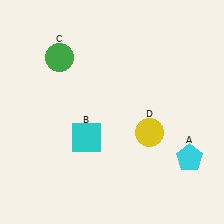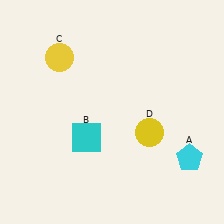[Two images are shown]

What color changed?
The circle (C) changed from green in Image 1 to yellow in Image 2.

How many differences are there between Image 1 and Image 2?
There is 1 difference between the two images.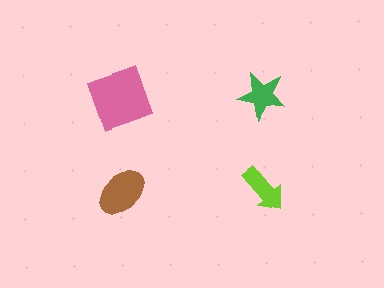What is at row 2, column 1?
A brown ellipse.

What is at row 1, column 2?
A green star.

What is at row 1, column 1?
A pink square.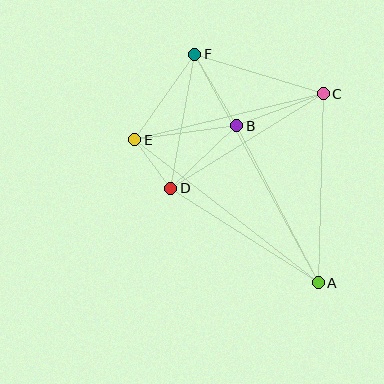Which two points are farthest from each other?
Points A and F are farthest from each other.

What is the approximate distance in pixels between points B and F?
The distance between B and F is approximately 83 pixels.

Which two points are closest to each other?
Points D and E are closest to each other.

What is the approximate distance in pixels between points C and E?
The distance between C and E is approximately 194 pixels.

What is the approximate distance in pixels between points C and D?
The distance between C and D is approximately 180 pixels.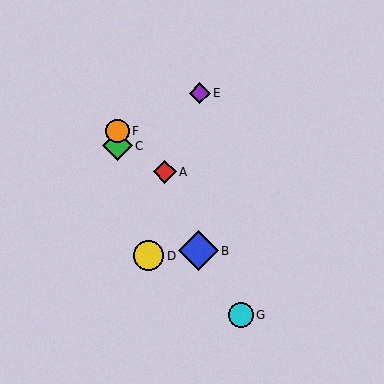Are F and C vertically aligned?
Yes, both are at x≈117.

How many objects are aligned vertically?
2 objects (C, F) are aligned vertically.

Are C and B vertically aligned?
No, C is at x≈117 and B is at x≈198.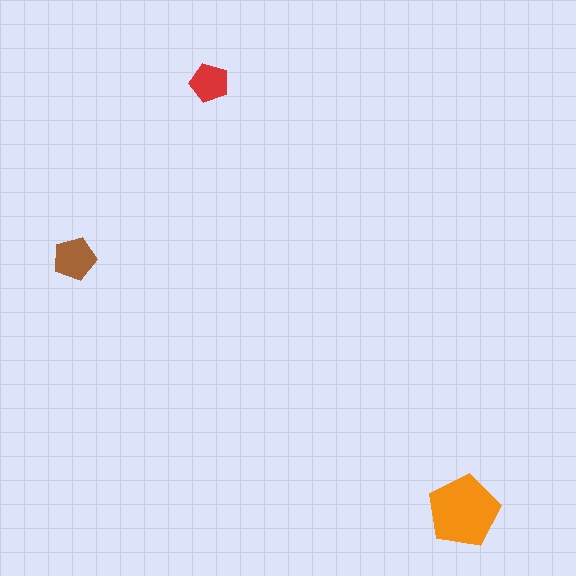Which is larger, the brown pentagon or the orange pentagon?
The orange one.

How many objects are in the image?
There are 3 objects in the image.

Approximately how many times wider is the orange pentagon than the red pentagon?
About 2 times wider.